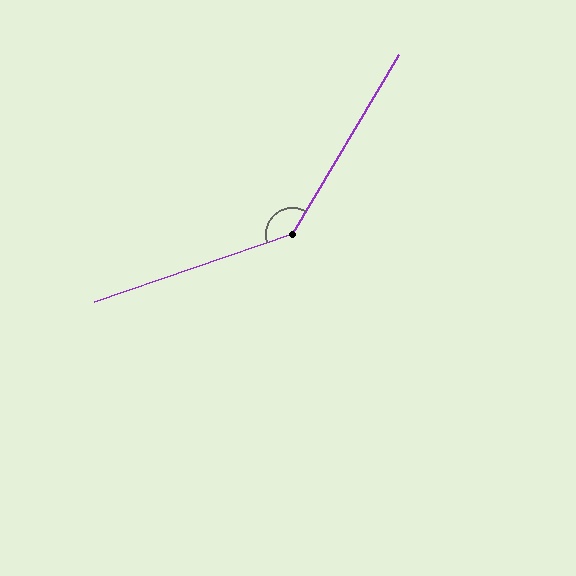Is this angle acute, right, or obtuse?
It is obtuse.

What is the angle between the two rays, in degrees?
Approximately 140 degrees.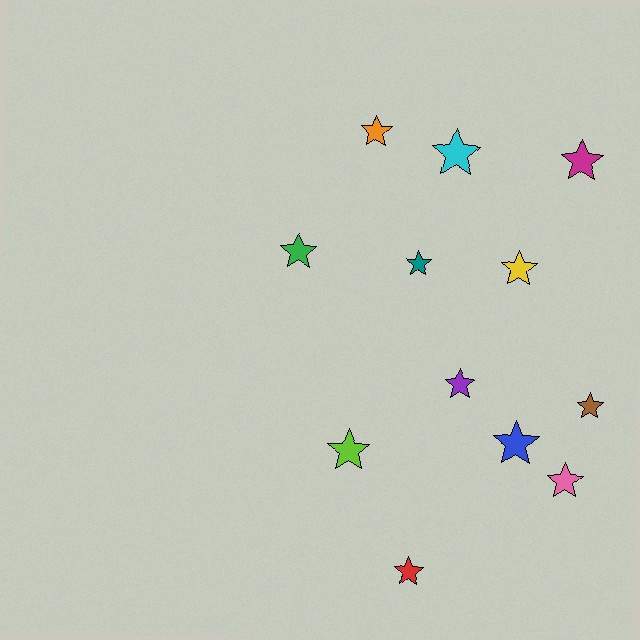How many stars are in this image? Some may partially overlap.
There are 12 stars.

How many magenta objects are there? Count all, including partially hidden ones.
There is 1 magenta object.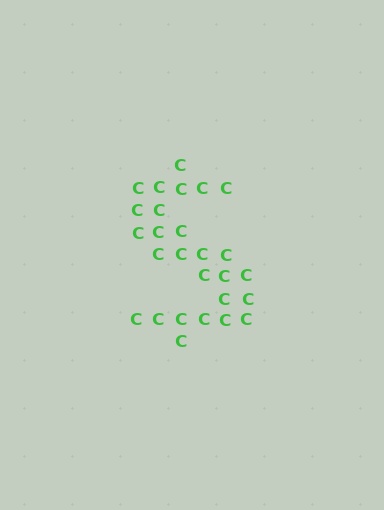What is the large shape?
The large shape is the letter S.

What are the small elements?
The small elements are letter C's.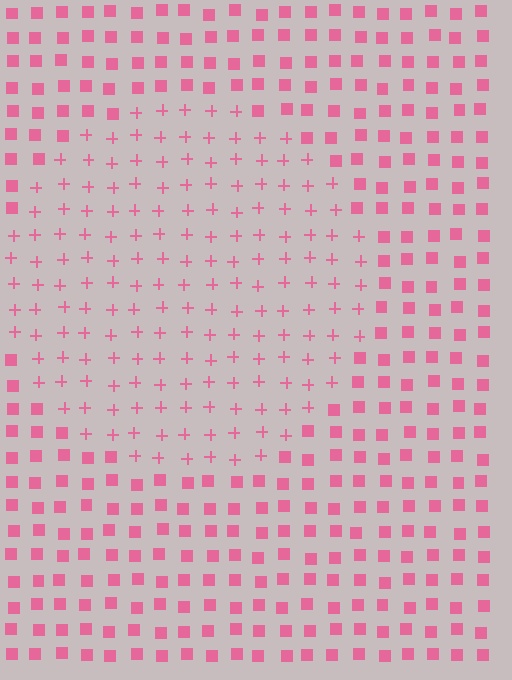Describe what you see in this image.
The image is filled with small pink elements arranged in a uniform grid. A circle-shaped region contains plus signs, while the surrounding area contains squares. The boundary is defined purely by the change in element shape.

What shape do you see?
I see a circle.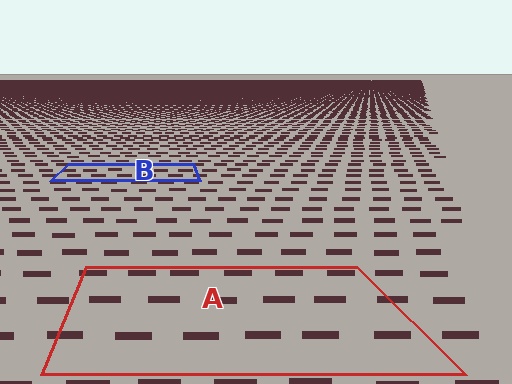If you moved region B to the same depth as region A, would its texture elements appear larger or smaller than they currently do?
They would appear larger. At a closer depth, the same texture elements are projected at a bigger on-screen size.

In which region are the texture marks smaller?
The texture marks are smaller in region B, because it is farther away.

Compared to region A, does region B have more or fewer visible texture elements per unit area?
Region B has more texture elements per unit area — they are packed more densely because it is farther away.